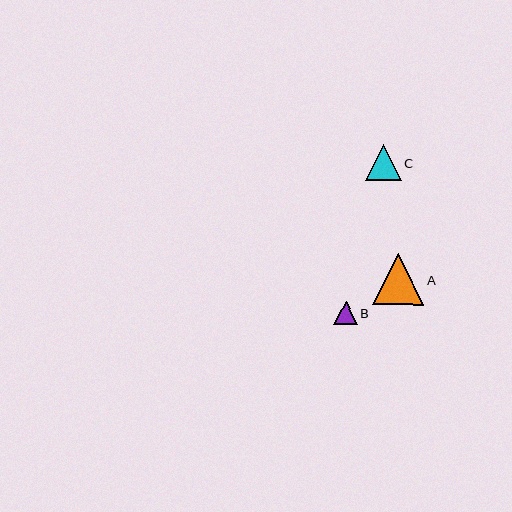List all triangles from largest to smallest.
From largest to smallest: A, C, B.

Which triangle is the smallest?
Triangle B is the smallest with a size of approximately 24 pixels.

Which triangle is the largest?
Triangle A is the largest with a size of approximately 51 pixels.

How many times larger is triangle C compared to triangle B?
Triangle C is approximately 1.5 times the size of triangle B.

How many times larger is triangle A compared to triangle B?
Triangle A is approximately 2.2 times the size of triangle B.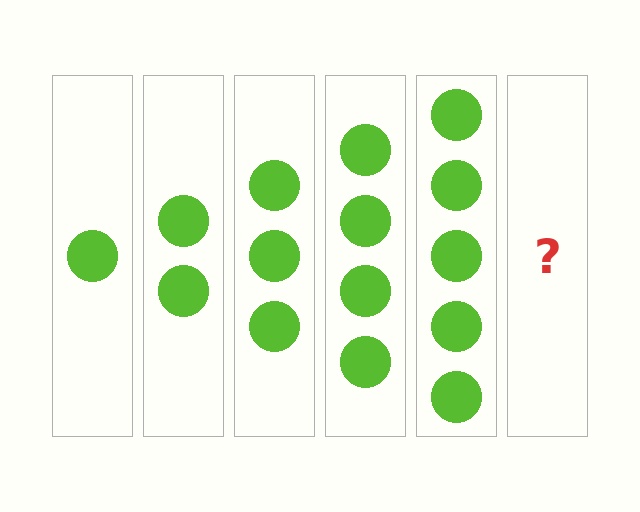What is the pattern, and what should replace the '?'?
The pattern is that each step adds one more circle. The '?' should be 6 circles.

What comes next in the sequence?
The next element should be 6 circles.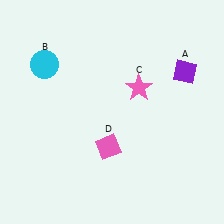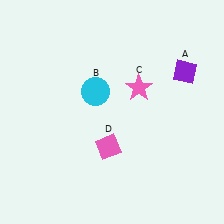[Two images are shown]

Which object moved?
The cyan circle (B) moved right.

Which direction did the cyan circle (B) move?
The cyan circle (B) moved right.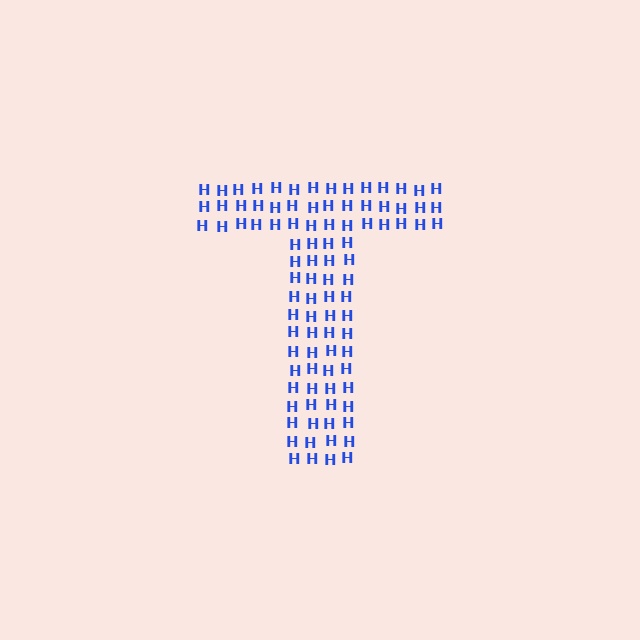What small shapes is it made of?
It is made of small letter H's.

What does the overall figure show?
The overall figure shows the letter T.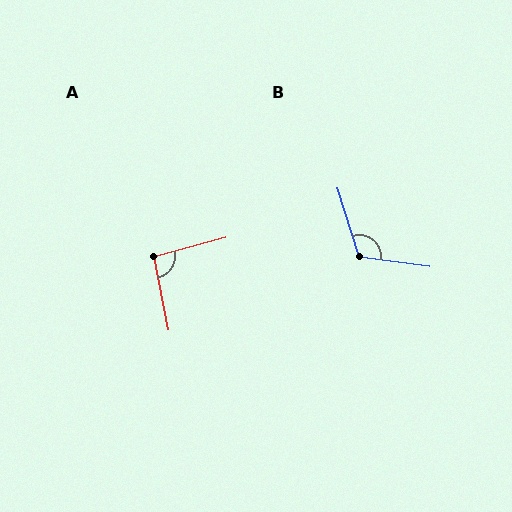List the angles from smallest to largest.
A (94°), B (116°).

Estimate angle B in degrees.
Approximately 116 degrees.